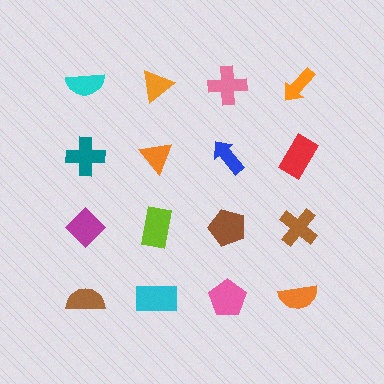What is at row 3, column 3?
A brown pentagon.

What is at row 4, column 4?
An orange semicircle.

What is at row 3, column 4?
A brown cross.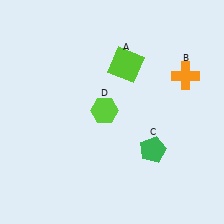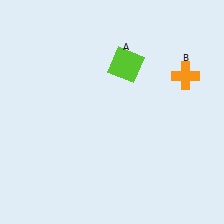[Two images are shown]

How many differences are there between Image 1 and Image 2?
There are 2 differences between the two images.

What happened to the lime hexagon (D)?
The lime hexagon (D) was removed in Image 2. It was in the top-left area of Image 1.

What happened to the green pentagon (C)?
The green pentagon (C) was removed in Image 2. It was in the bottom-right area of Image 1.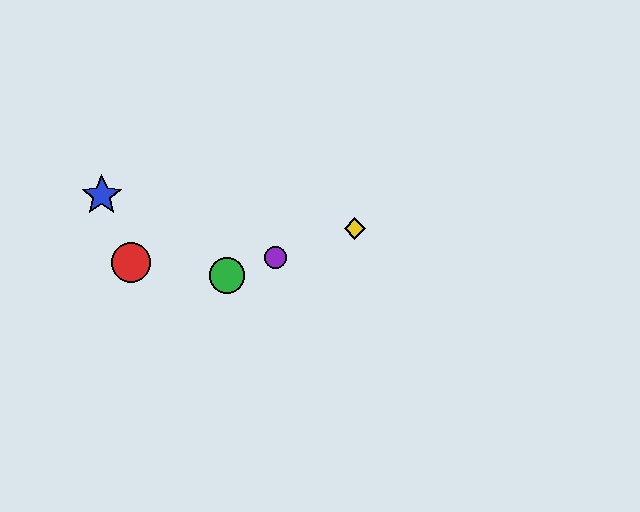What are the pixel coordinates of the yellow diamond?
The yellow diamond is at (355, 228).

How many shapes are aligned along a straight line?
3 shapes (the green circle, the yellow diamond, the purple circle) are aligned along a straight line.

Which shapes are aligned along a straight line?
The green circle, the yellow diamond, the purple circle are aligned along a straight line.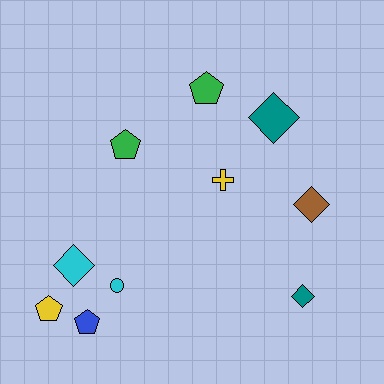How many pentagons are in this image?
There are 4 pentagons.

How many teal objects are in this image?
There are 2 teal objects.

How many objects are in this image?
There are 10 objects.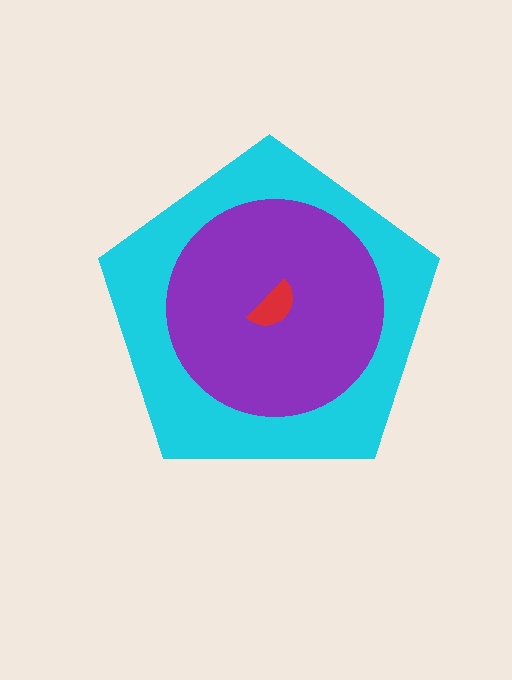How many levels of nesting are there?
3.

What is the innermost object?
The red semicircle.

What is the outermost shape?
The cyan pentagon.